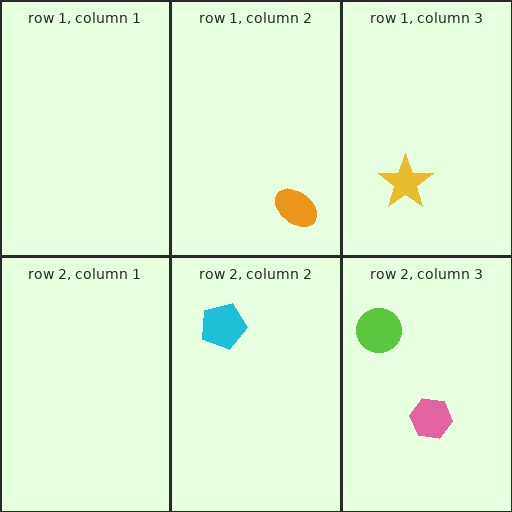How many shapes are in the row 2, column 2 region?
1.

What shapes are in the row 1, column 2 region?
The orange ellipse.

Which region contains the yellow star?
The row 1, column 3 region.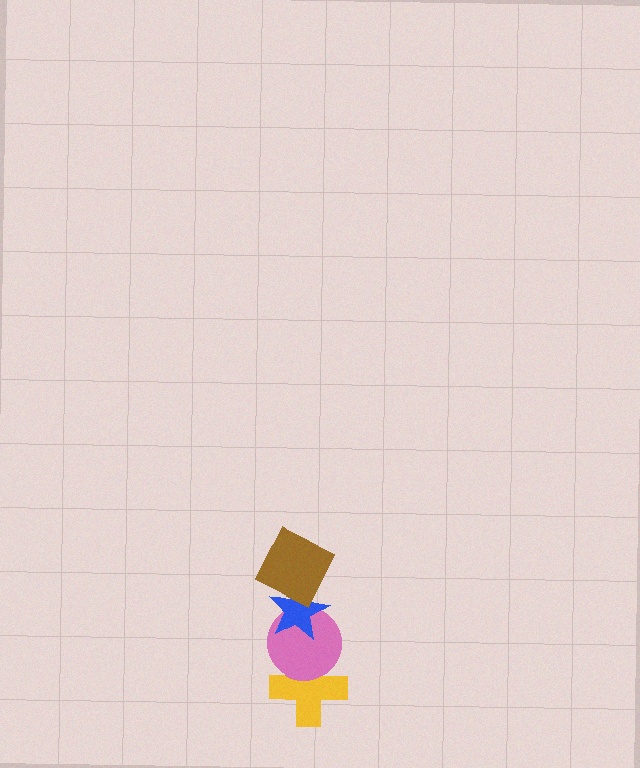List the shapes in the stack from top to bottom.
From top to bottom: the brown square, the blue star, the pink circle, the yellow cross.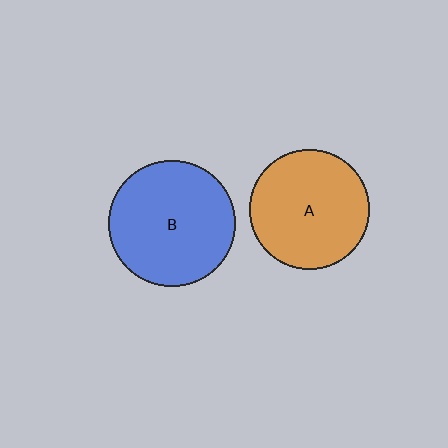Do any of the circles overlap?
No, none of the circles overlap.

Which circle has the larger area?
Circle B (blue).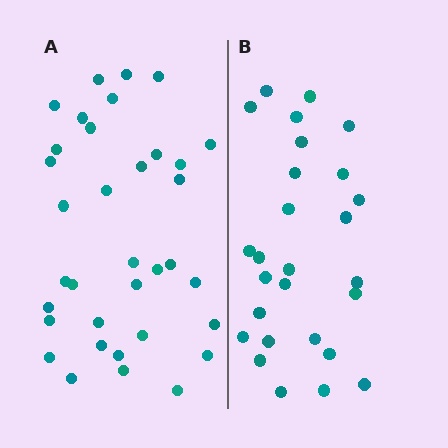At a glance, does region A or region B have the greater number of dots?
Region A (the left region) has more dots.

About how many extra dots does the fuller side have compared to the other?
Region A has roughly 8 or so more dots than region B.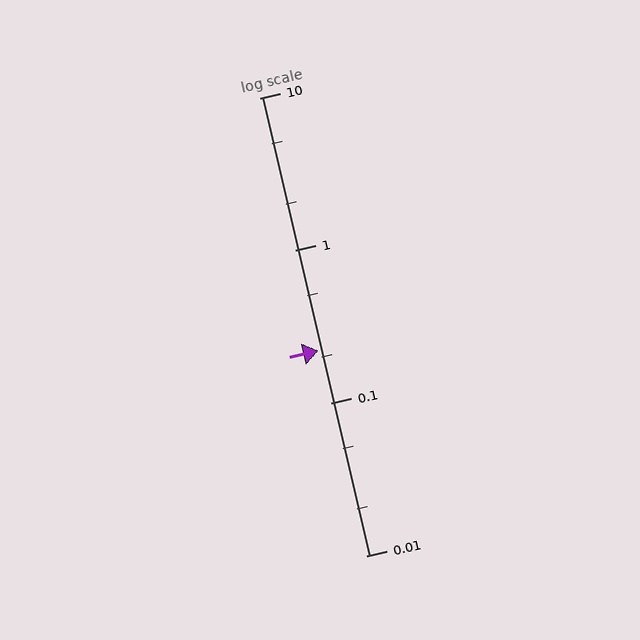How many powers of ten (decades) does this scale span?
The scale spans 3 decades, from 0.01 to 10.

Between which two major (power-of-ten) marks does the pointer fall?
The pointer is between 0.1 and 1.